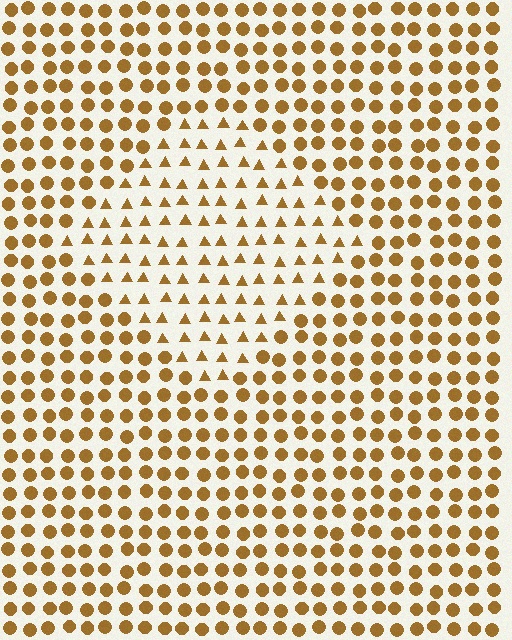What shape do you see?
I see a diamond.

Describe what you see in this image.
The image is filled with small brown elements arranged in a uniform grid. A diamond-shaped region contains triangles, while the surrounding area contains circles. The boundary is defined purely by the change in element shape.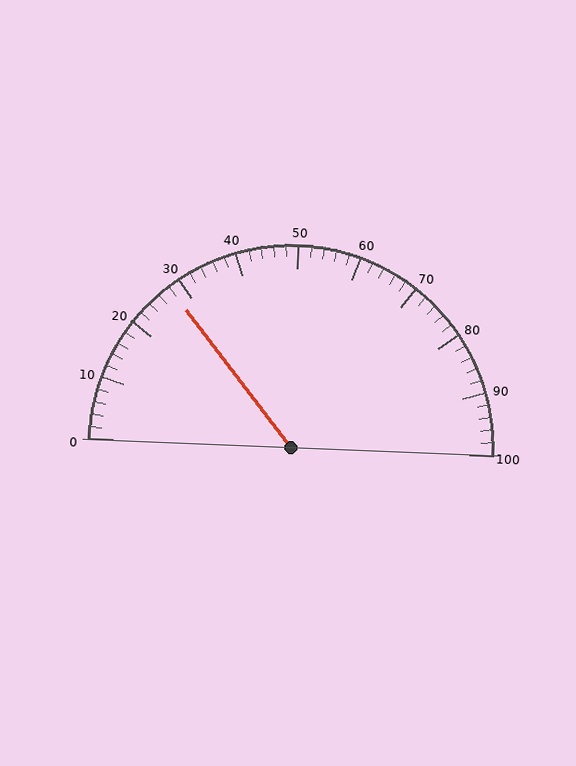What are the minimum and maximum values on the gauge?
The gauge ranges from 0 to 100.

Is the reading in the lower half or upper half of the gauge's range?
The reading is in the lower half of the range (0 to 100).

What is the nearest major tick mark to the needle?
The nearest major tick mark is 30.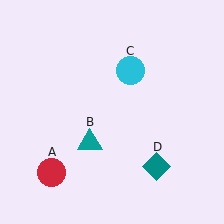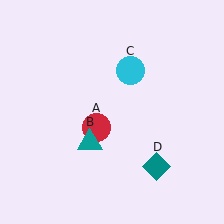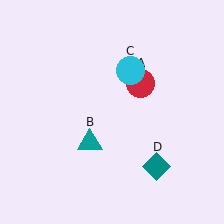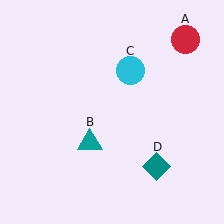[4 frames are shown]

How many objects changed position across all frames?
1 object changed position: red circle (object A).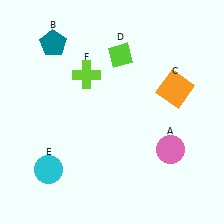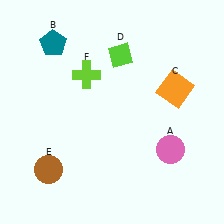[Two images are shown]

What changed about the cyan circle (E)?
In Image 1, E is cyan. In Image 2, it changed to brown.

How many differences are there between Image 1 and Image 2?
There is 1 difference between the two images.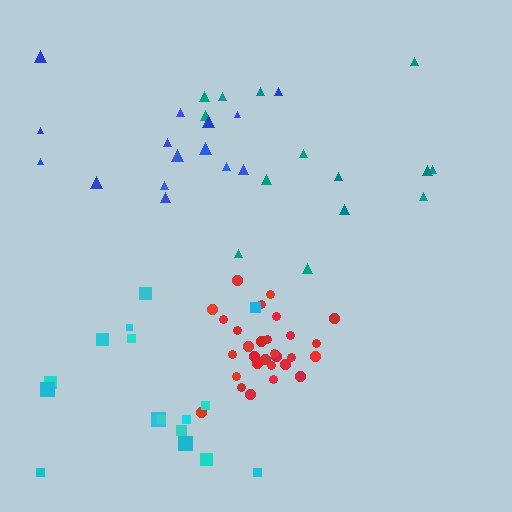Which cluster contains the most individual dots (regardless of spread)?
Red (29).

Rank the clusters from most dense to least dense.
red, blue, cyan, teal.